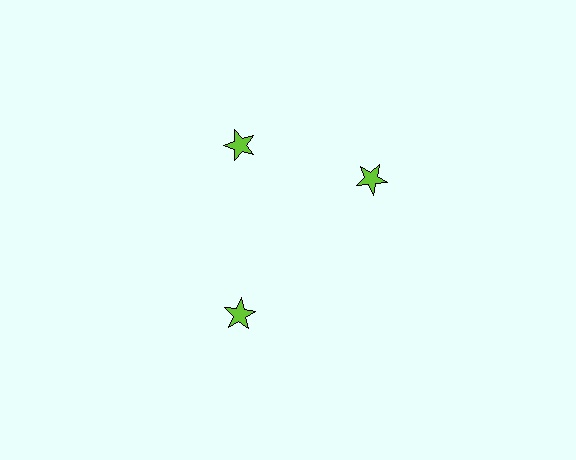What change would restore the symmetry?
The symmetry would be restored by rotating it back into even spacing with its neighbors so that all 3 stars sit at equal angles and equal distance from the center.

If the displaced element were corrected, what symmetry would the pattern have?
It would have 3-fold rotational symmetry — the pattern would map onto itself every 120 degrees.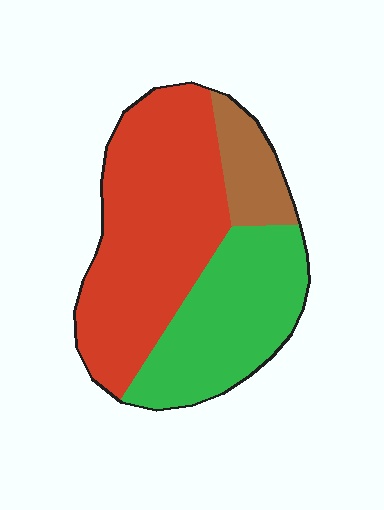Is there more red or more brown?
Red.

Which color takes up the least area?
Brown, at roughly 10%.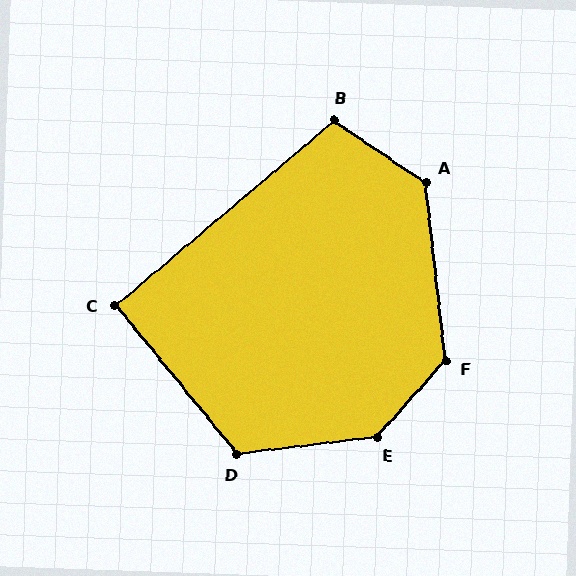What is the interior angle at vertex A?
Approximately 130 degrees (obtuse).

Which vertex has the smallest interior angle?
C, at approximately 91 degrees.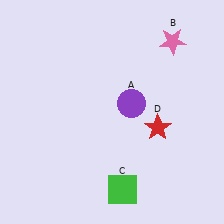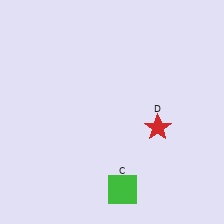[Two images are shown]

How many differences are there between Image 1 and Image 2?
There are 2 differences between the two images.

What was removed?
The purple circle (A), the pink star (B) were removed in Image 2.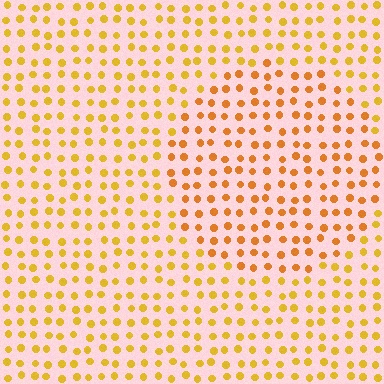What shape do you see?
I see a circle.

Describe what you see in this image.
The image is filled with small yellow elements in a uniform arrangement. A circle-shaped region is visible where the elements are tinted to a slightly different hue, forming a subtle color boundary.